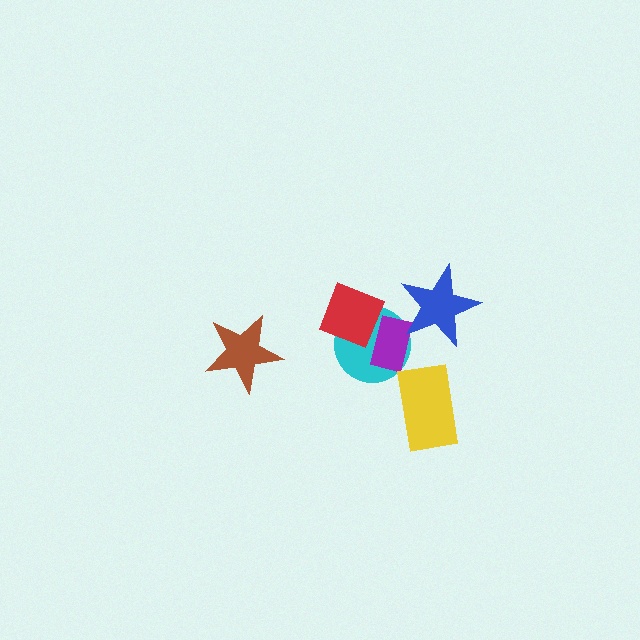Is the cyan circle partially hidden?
Yes, it is partially covered by another shape.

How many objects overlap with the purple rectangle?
3 objects overlap with the purple rectangle.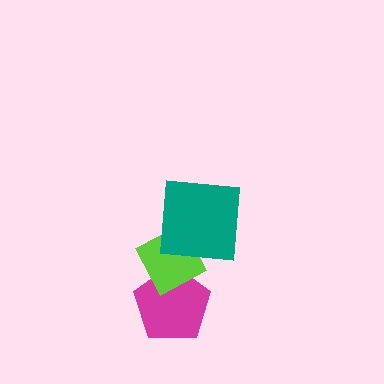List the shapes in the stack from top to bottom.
From top to bottom: the teal square, the lime diamond, the magenta pentagon.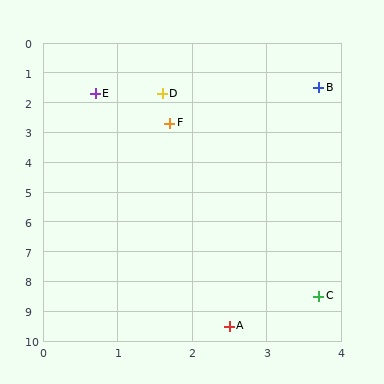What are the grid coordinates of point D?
Point D is at approximately (1.6, 1.7).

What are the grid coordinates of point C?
Point C is at approximately (3.7, 8.5).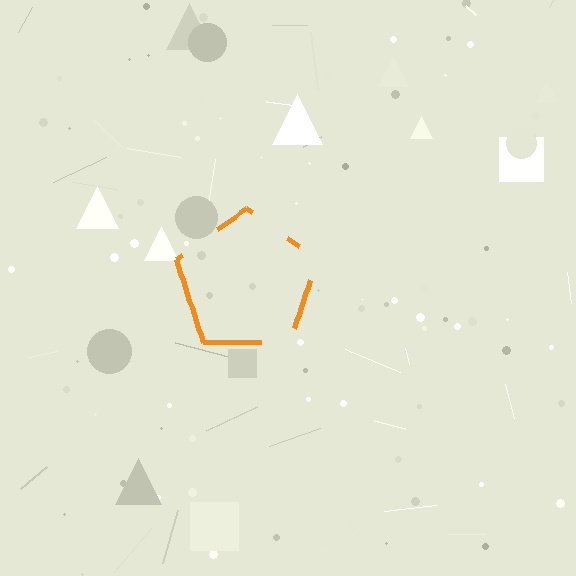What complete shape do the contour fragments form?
The contour fragments form a pentagon.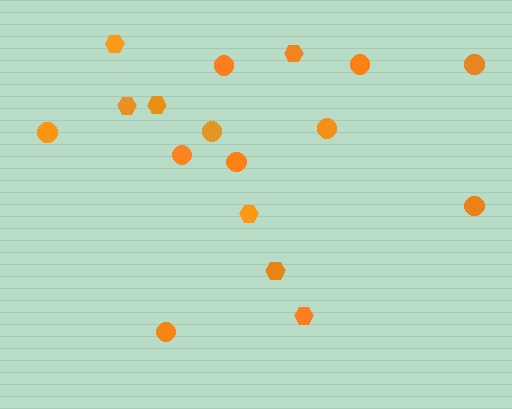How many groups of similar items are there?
There are 2 groups: one group of hexagons (7) and one group of circles (10).